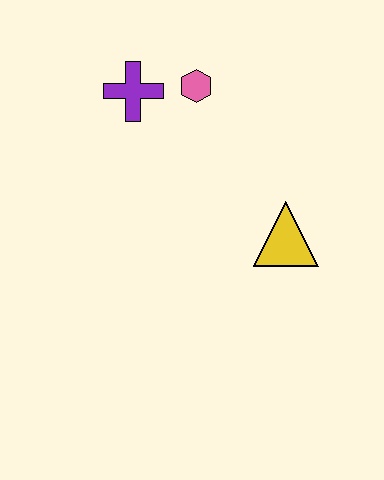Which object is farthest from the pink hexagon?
The yellow triangle is farthest from the pink hexagon.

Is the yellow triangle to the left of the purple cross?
No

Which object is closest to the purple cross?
The pink hexagon is closest to the purple cross.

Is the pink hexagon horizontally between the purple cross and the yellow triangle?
Yes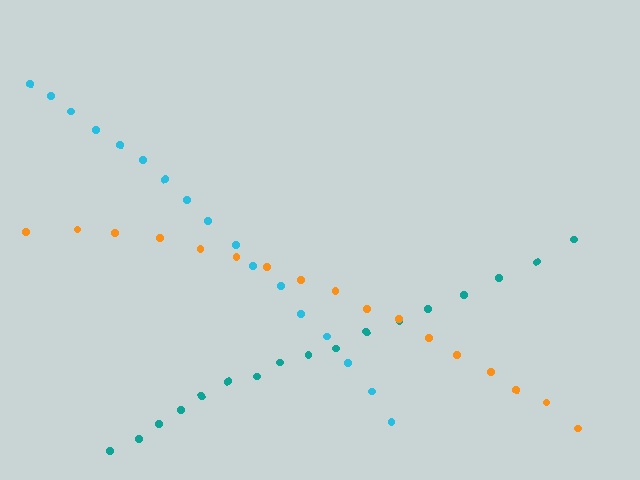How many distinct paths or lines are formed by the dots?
There are 3 distinct paths.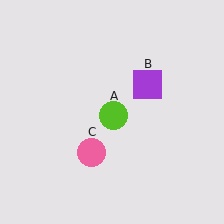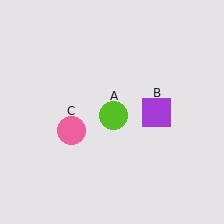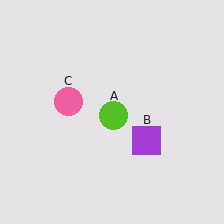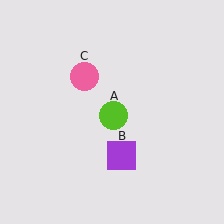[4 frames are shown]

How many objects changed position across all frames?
2 objects changed position: purple square (object B), pink circle (object C).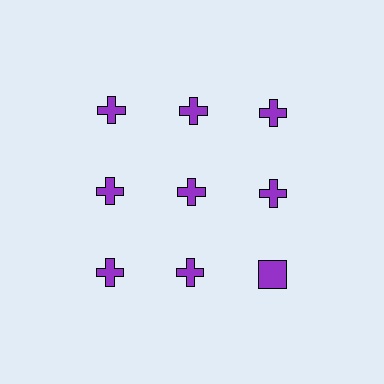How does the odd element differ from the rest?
It has a different shape: square instead of cross.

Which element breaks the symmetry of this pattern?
The purple square in the third row, center column breaks the symmetry. All other shapes are purple crosses.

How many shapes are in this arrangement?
There are 9 shapes arranged in a grid pattern.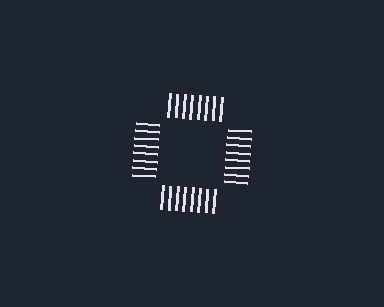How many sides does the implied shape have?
4 sides — the line-ends trace a square.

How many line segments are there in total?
32 — 8 along each of the 4 edges.